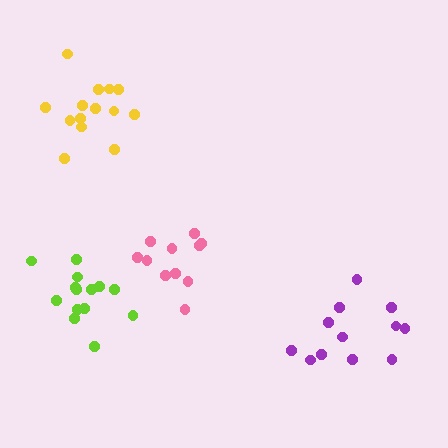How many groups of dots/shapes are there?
There are 4 groups.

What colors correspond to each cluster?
The clusters are colored: yellow, purple, lime, pink.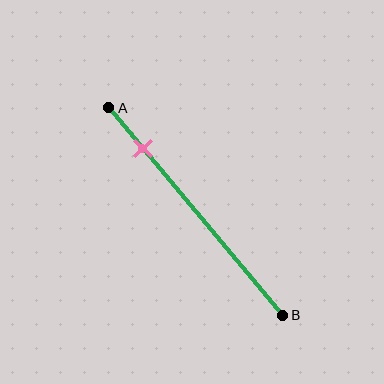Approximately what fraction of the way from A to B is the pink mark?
The pink mark is approximately 20% of the way from A to B.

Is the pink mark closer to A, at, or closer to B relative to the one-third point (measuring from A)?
The pink mark is closer to point A than the one-third point of segment AB.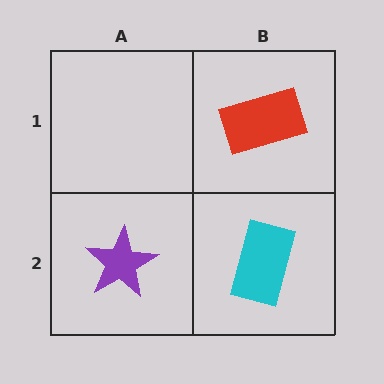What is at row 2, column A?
A purple star.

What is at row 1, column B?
A red rectangle.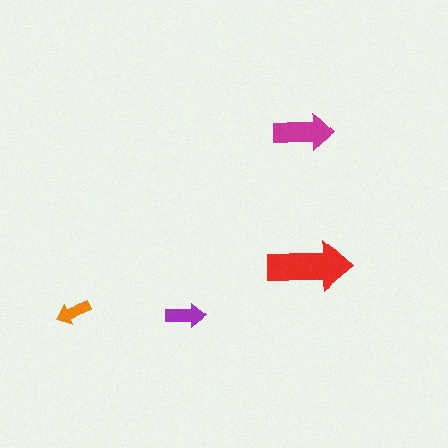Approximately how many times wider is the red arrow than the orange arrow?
About 2.5 times wider.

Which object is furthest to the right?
The red arrow is rightmost.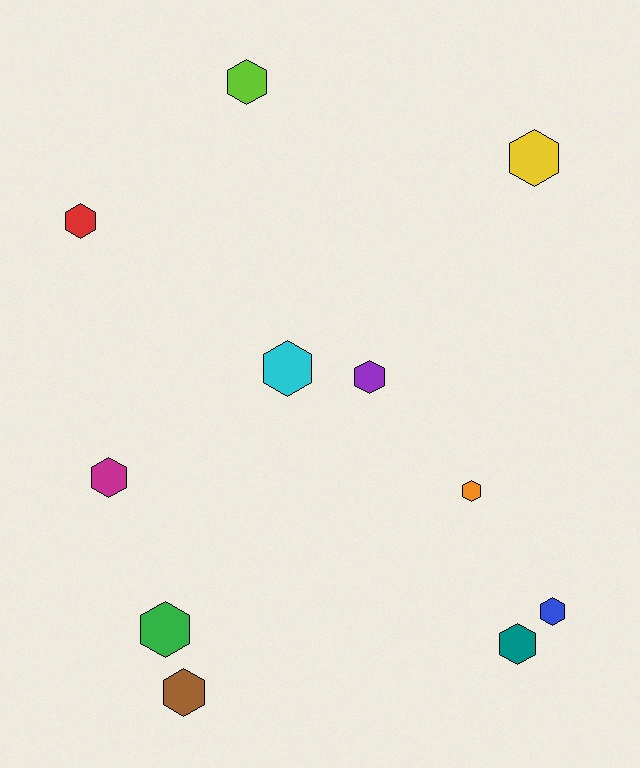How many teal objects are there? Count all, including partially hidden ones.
There is 1 teal object.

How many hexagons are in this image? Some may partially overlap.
There are 11 hexagons.